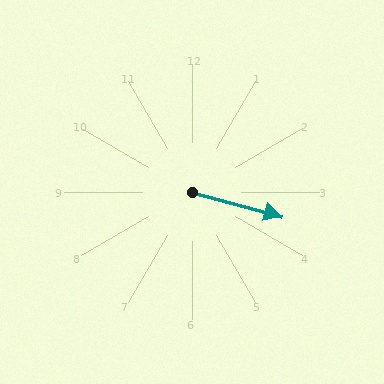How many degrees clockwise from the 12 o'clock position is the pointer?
Approximately 105 degrees.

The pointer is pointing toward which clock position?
Roughly 4 o'clock.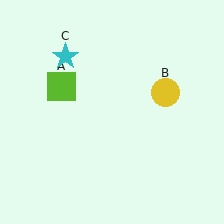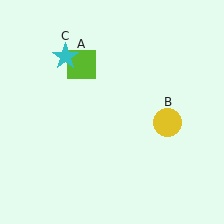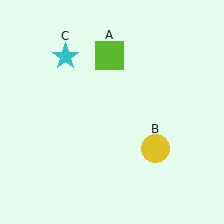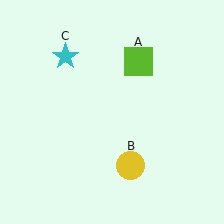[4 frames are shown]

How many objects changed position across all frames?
2 objects changed position: lime square (object A), yellow circle (object B).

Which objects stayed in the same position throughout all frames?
Cyan star (object C) remained stationary.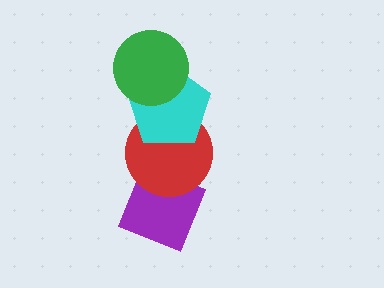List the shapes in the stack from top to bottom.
From top to bottom: the green circle, the cyan pentagon, the red circle, the purple diamond.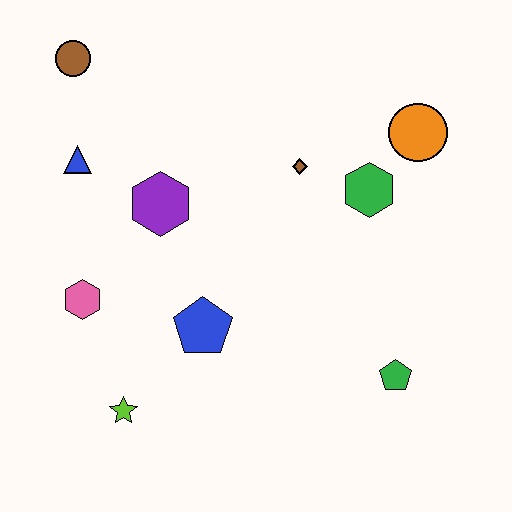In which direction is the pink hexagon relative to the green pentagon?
The pink hexagon is to the left of the green pentagon.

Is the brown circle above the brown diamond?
Yes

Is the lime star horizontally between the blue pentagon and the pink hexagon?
Yes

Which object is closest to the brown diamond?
The green hexagon is closest to the brown diamond.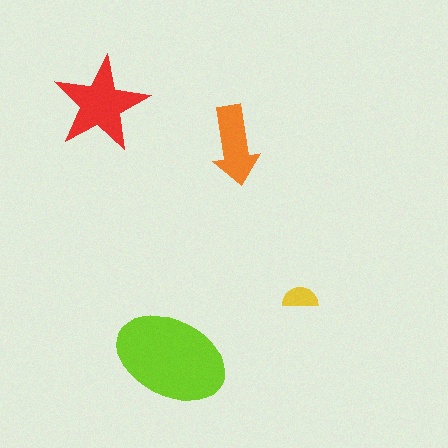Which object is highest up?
The red star is topmost.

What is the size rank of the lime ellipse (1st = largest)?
1st.